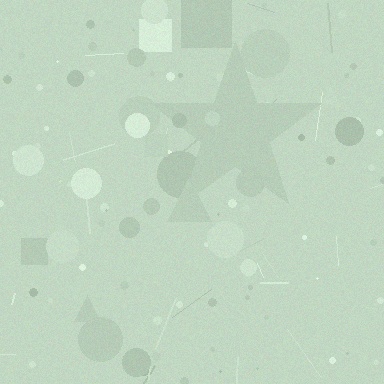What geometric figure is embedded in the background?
A star is embedded in the background.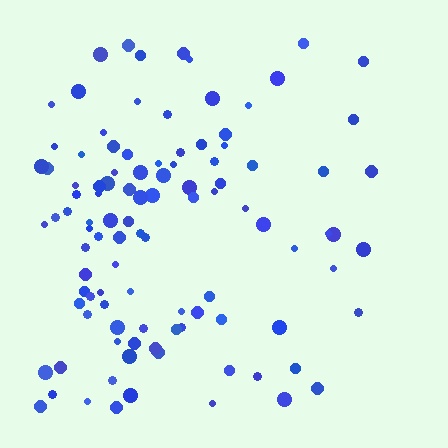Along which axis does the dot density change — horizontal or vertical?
Horizontal.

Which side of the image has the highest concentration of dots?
The left.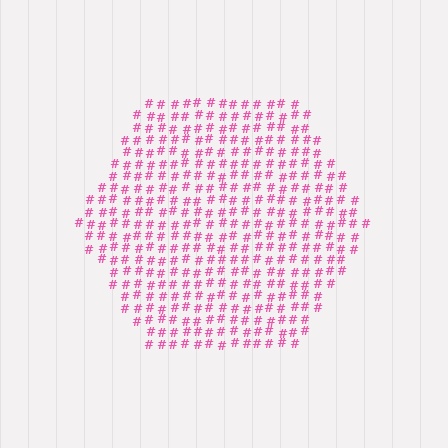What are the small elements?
The small elements are hash symbols.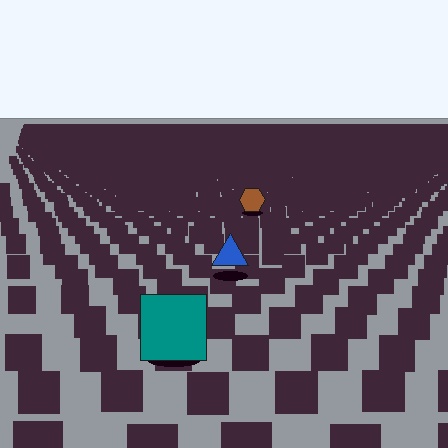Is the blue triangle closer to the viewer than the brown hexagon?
Yes. The blue triangle is closer — you can tell from the texture gradient: the ground texture is coarser near it.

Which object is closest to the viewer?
The teal square is closest. The texture marks near it are larger and more spread out.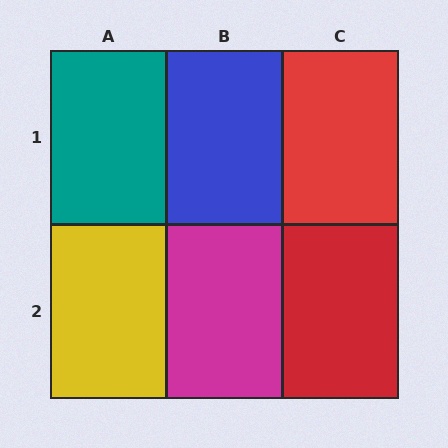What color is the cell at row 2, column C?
Red.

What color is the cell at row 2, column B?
Magenta.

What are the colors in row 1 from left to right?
Teal, blue, red.